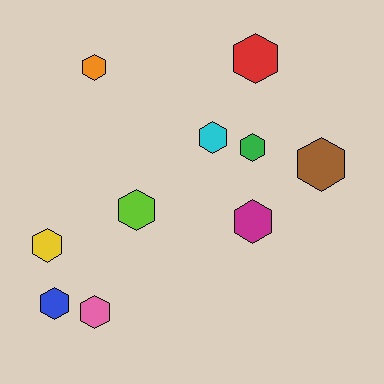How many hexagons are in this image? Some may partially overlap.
There are 10 hexagons.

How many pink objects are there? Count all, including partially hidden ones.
There is 1 pink object.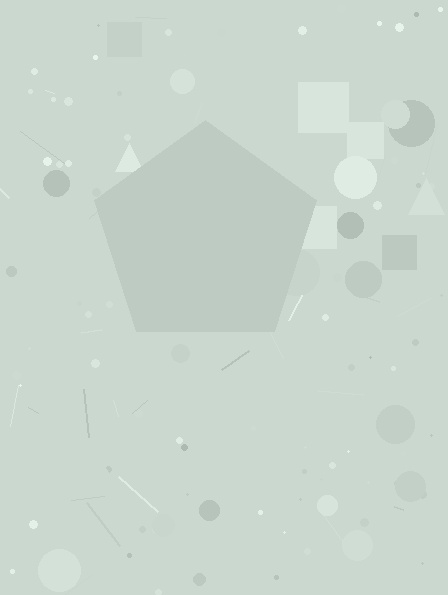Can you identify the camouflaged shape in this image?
The camouflaged shape is a pentagon.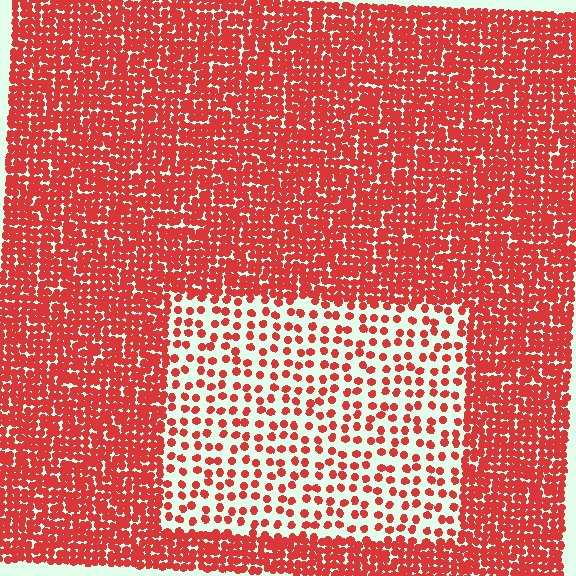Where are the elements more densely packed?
The elements are more densely packed outside the rectangle boundary.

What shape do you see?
I see a rectangle.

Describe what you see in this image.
The image contains small red elements arranged at two different densities. A rectangle-shaped region is visible where the elements are less densely packed than the surrounding area.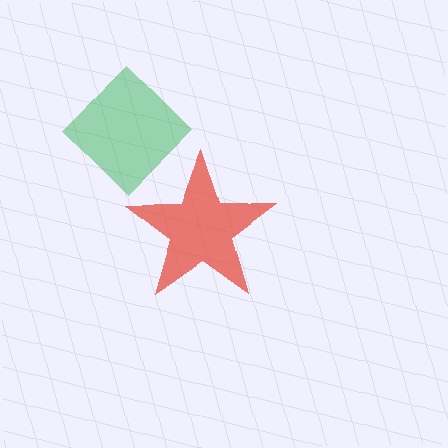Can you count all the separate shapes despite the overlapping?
Yes, there are 2 separate shapes.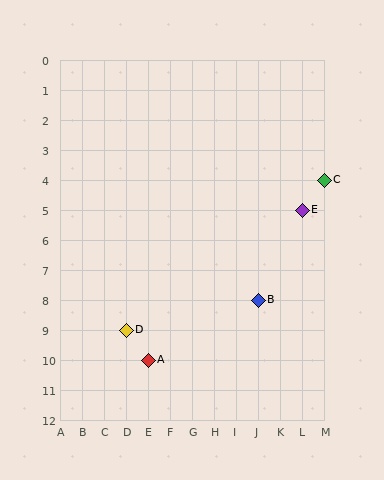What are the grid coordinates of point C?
Point C is at grid coordinates (M, 4).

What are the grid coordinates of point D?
Point D is at grid coordinates (D, 9).